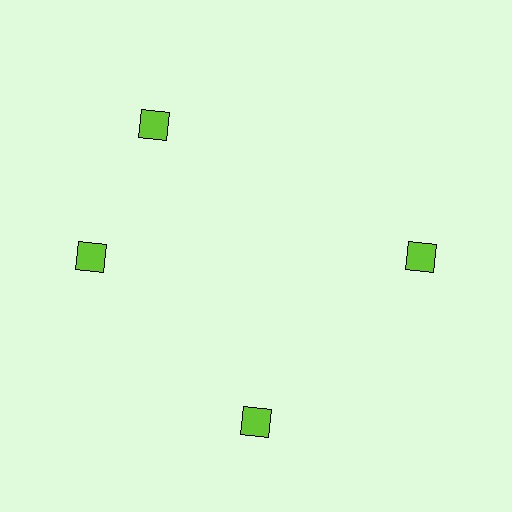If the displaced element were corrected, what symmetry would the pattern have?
It would have 4-fold rotational symmetry — the pattern would map onto itself every 90 degrees.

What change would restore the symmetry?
The symmetry would be restored by rotating it back into even spacing with its neighbors so that all 4 diamonds sit at equal angles and equal distance from the center.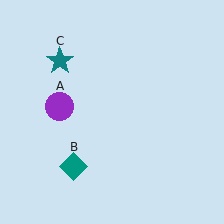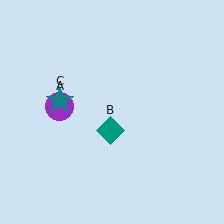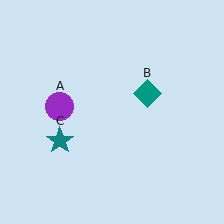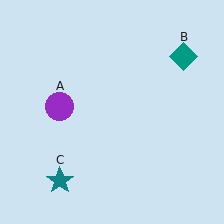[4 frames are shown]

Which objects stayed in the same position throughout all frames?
Purple circle (object A) remained stationary.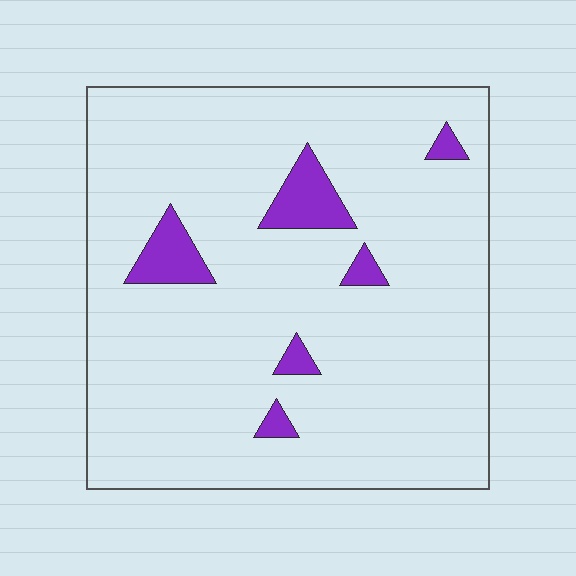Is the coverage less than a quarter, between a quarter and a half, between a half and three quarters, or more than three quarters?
Less than a quarter.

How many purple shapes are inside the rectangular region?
6.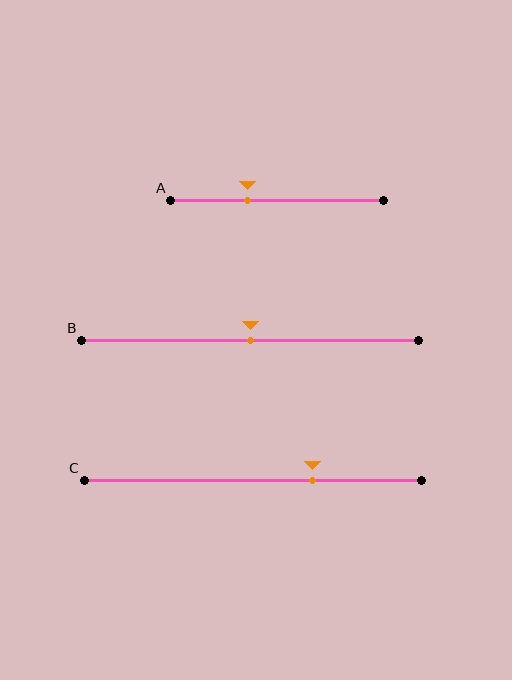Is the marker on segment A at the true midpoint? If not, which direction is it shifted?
No, the marker on segment A is shifted to the left by about 14% of the segment length.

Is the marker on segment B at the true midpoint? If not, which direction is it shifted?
Yes, the marker on segment B is at the true midpoint.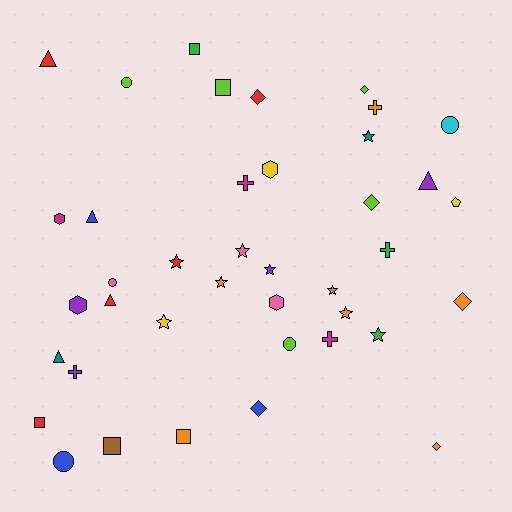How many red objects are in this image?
There are 5 red objects.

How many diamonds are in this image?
There are 6 diamonds.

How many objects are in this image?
There are 40 objects.